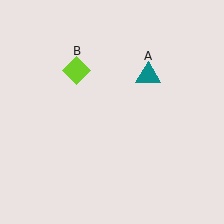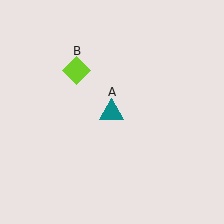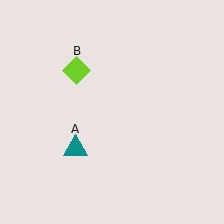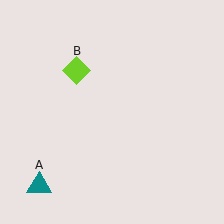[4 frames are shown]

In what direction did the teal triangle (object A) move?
The teal triangle (object A) moved down and to the left.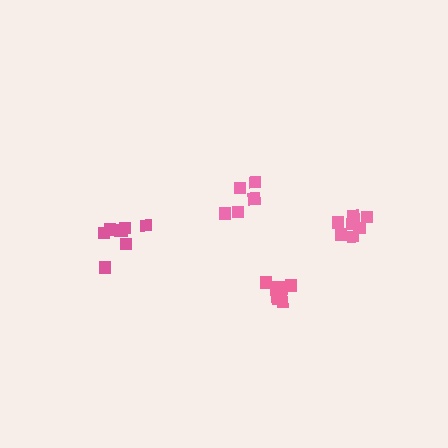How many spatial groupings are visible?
There are 4 spatial groupings.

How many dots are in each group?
Group 1: 9 dots, Group 2: 10 dots, Group 3: 5 dots, Group 4: 8 dots (32 total).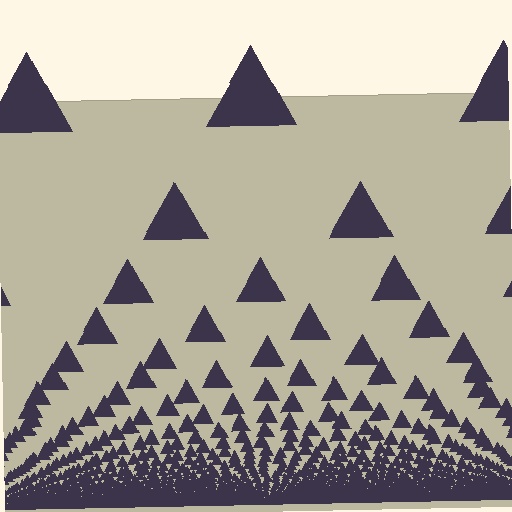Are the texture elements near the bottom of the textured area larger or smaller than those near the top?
Smaller. The gradient is inverted — elements near the bottom are smaller and denser.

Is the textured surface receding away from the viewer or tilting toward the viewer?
The surface appears to tilt toward the viewer. Texture elements get larger and sparser toward the top.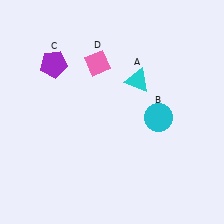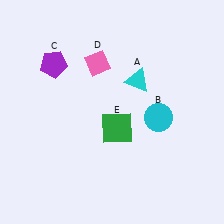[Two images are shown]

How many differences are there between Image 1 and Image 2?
There is 1 difference between the two images.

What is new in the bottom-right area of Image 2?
A green square (E) was added in the bottom-right area of Image 2.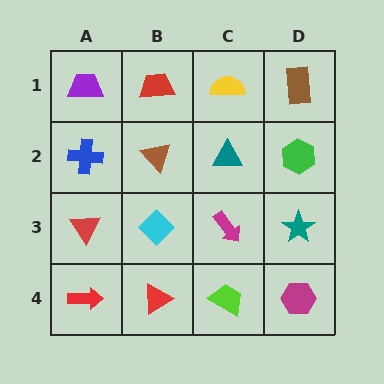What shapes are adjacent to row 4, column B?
A cyan diamond (row 3, column B), a red arrow (row 4, column A), a lime trapezoid (row 4, column C).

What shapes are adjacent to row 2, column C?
A yellow semicircle (row 1, column C), a magenta arrow (row 3, column C), a brown triangle (row 2, column B), a green hexagon (row 2, column D).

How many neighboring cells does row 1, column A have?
2.